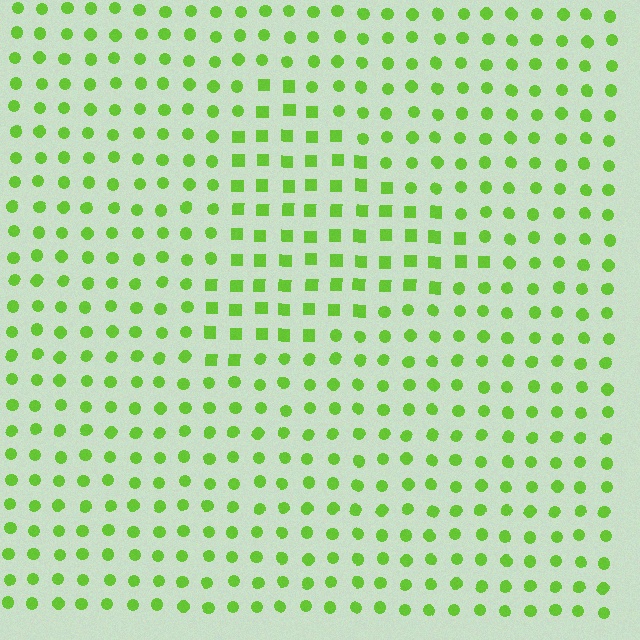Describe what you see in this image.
The image is filled with small lime elements arranged in a uniform grid. A triangle-shaped region contains squares, while the surrounding area contains circles. The boundary is defined purely by the change in element shape.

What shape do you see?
I see a triangle.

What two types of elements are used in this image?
The image uses squares inside the triangle region and circles outside it.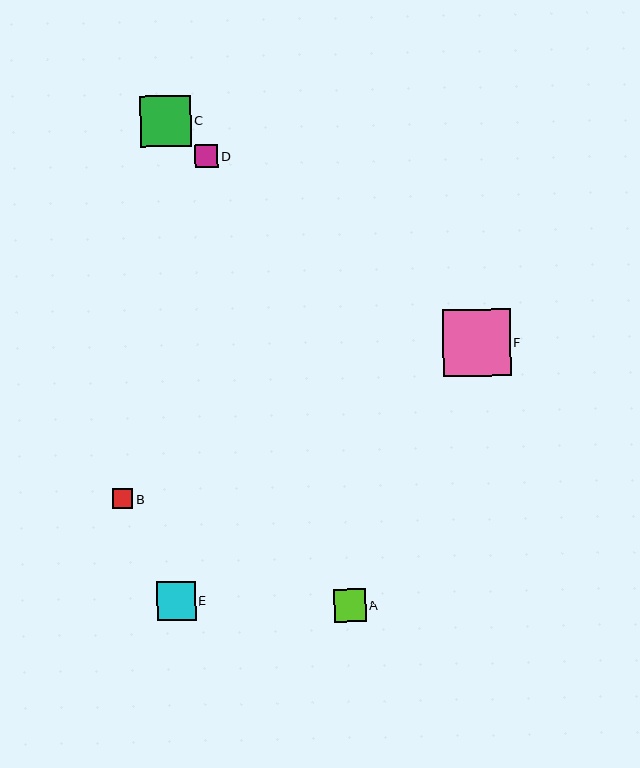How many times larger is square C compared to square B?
Square C is approximately 2.5 times the size of square B.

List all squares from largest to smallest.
From largest to smallest: F, C, E, A, D, B.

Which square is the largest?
Square F is the largest with a size of approximately 67 pixels.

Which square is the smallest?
Square B is the smallest with a size of approximately 20 pixels.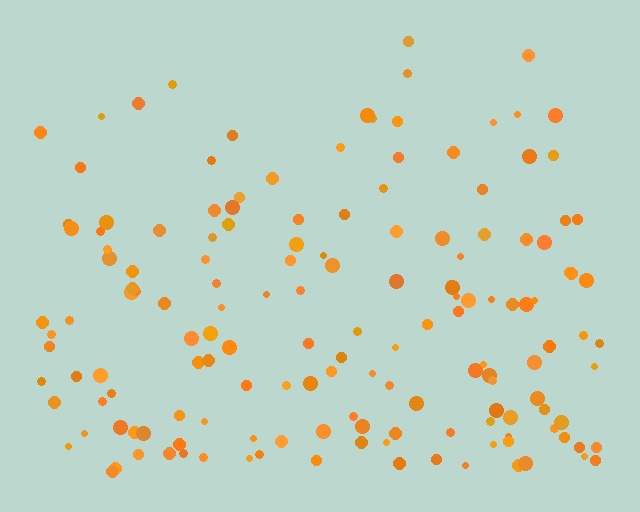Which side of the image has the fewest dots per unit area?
The top.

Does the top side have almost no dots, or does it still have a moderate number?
Still a moderate number, just noticeably fewer than the bottom.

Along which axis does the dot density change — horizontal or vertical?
Vertical.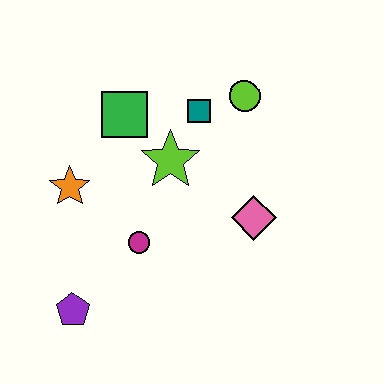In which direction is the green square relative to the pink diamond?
The green square is to the left of the pink diamond.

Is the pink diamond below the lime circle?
Yes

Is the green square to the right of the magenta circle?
No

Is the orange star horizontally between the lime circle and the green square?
No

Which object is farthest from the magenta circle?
The lime circle is farthest from the magenta circle.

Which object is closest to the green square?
The lime star is closest to the green square.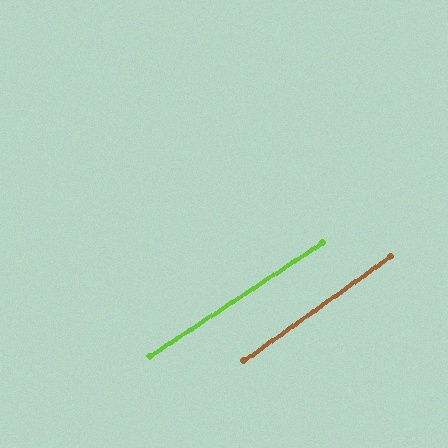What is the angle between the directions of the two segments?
Approximately 2 degrees.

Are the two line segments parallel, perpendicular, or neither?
Parallel — their directions differ by only 1.9°.